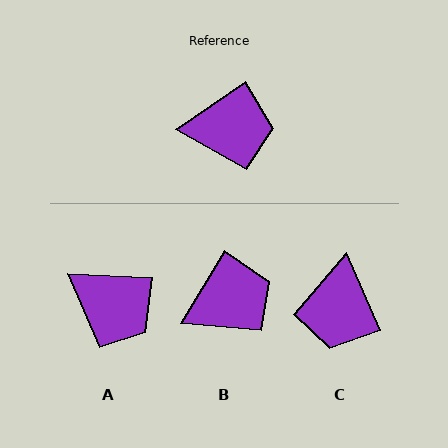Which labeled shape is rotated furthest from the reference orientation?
C, about 101 degrees away.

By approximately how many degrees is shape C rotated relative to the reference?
Approximately 101 degrees clockwise.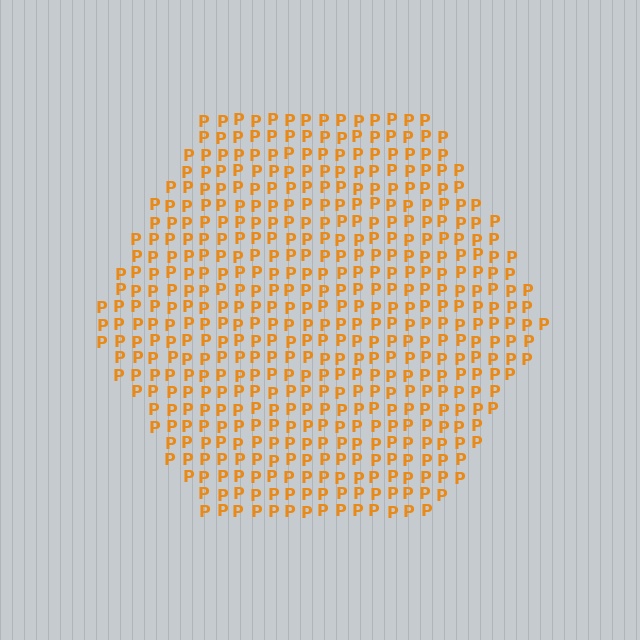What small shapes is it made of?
It is made of small letter P's.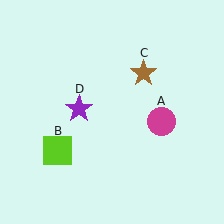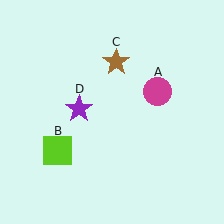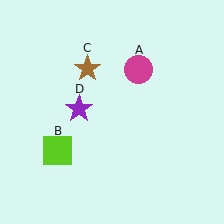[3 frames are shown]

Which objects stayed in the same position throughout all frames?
Lime square (object B) and purple star (object D) remained stationary.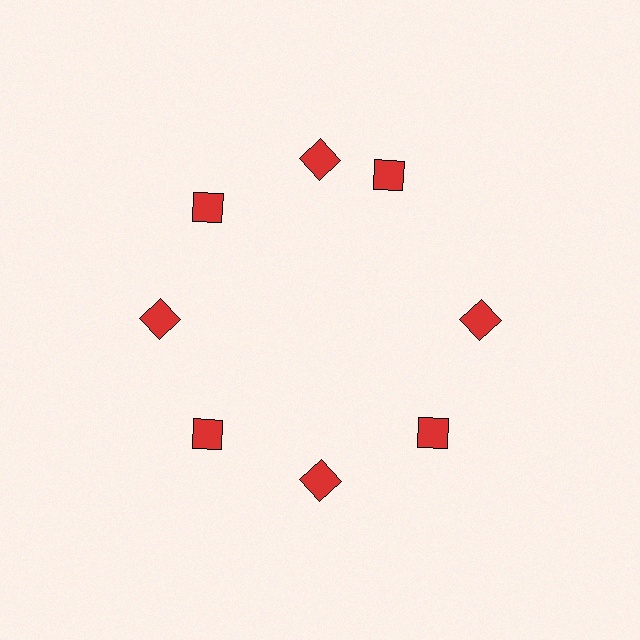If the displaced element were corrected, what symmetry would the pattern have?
It would have 8-fold rotational symmetry — the pattern would map onto itself every 45 degrees.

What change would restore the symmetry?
The symmetry would be restored by rotating it back into even spacing with its neighbors so that all 8 diamonds sit at equal angles and equal distance from the center.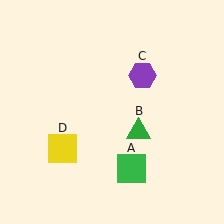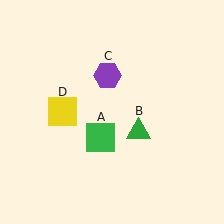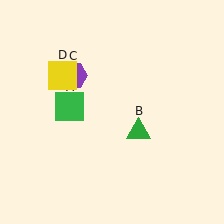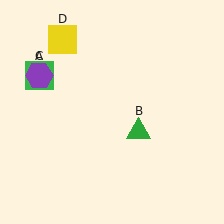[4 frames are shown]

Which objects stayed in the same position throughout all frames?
Green triangle (object B) remained stationary.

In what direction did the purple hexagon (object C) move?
The purple hexagon (object C) moved left.